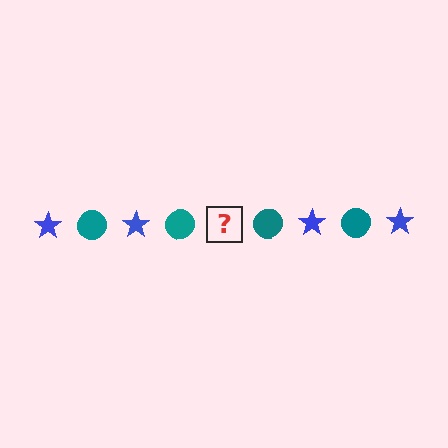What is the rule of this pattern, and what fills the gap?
The rule is that the pattern alternates between blue star and teal circle. The gap should be filled with a blue star.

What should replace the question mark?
The question mark should be replaced with a blue star.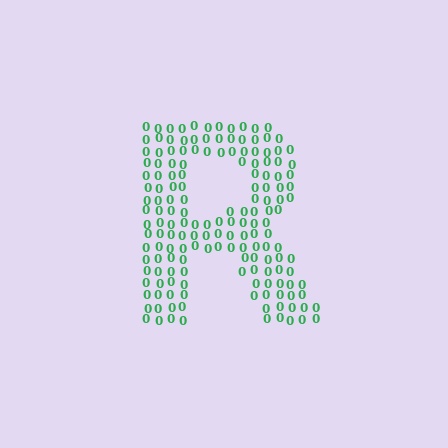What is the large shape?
The large shape is the letter R.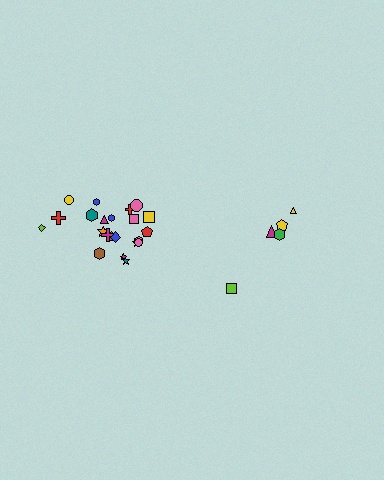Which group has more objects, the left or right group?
The left group.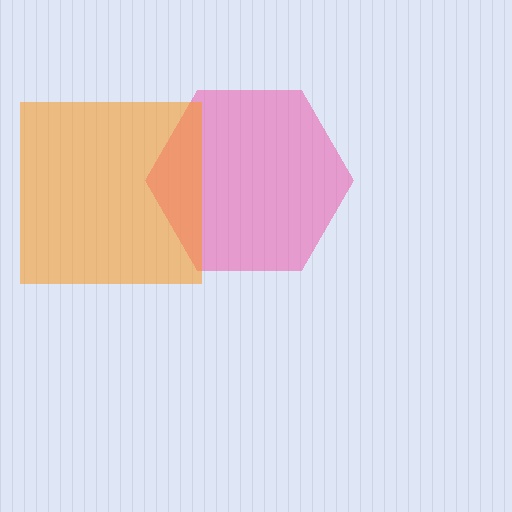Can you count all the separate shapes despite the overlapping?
Yes, there are 2 separate shapes.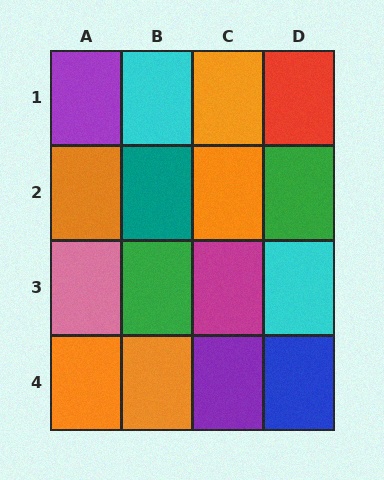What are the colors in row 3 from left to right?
Pink, green, magenta, cyan.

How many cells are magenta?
1 cell is magenta.